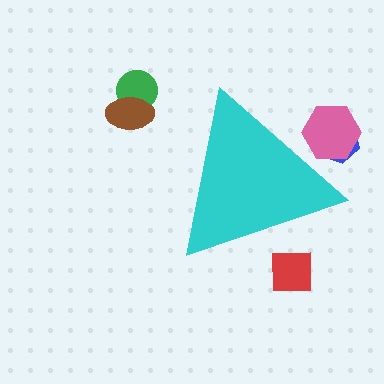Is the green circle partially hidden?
No, the green circle is fully visible.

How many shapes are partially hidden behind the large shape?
3 shapes are partially hidden.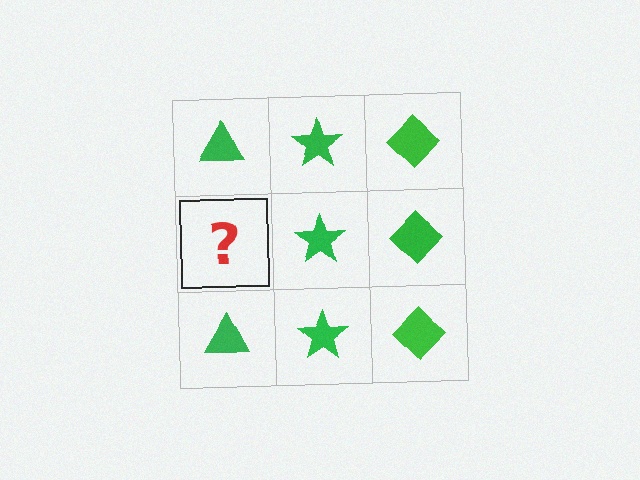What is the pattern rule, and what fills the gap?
The rule is that each column has a consistent shape. The gap should be filled with a green triangle.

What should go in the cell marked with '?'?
The missing cell should contain a green triangle.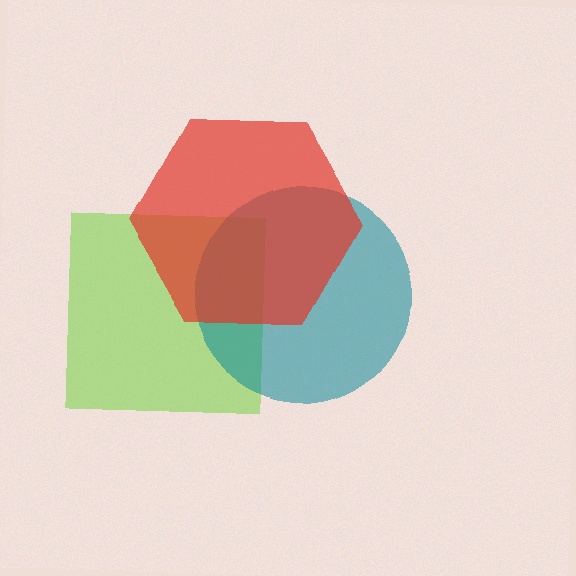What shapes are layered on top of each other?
The layered shapes are: a lime square, a teal circle, a red hexagon.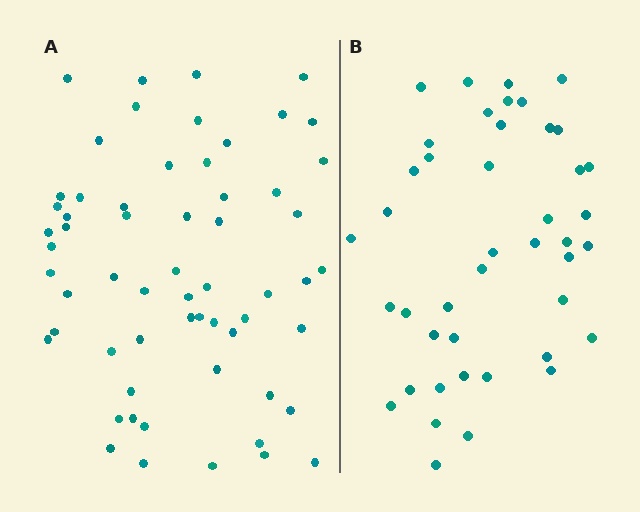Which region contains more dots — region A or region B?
Region A (the left region) has more dots.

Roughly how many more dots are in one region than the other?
Region A has approximately 15 more dots than region B.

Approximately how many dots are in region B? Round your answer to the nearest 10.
About 40 dots. (The exact count is 43, which rounds to 40.)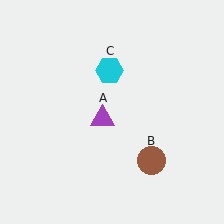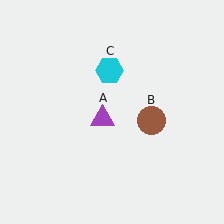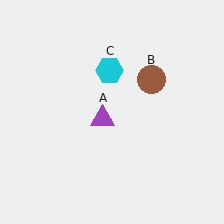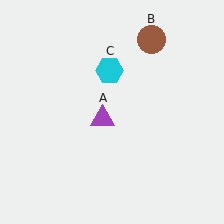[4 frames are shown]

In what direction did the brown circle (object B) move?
The brown circle (object B) moved up.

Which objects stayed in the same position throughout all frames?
Purple triangle (object A) and cyan hexagon (object C) remained stationary.